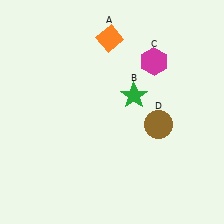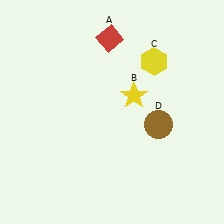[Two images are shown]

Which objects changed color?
A changed from orange to red. B changed from green to yellow. C changed from magenta to yellow.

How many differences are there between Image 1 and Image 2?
There are 3 differences between the two images.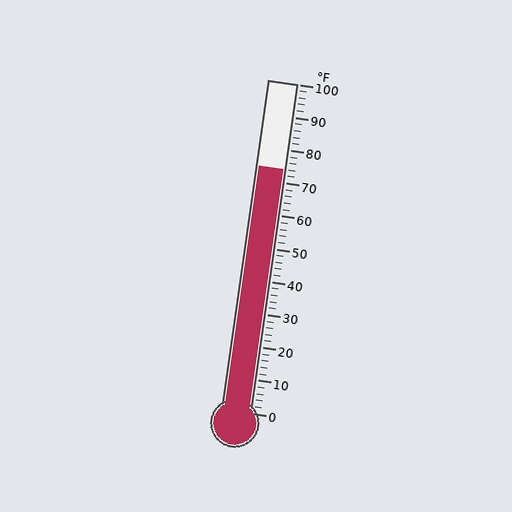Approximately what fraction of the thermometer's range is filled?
The thermometer is filled to approximately 75% of its range.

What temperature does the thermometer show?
The thermometer shows approximately 74°F.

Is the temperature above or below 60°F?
The temperature is above 60°F.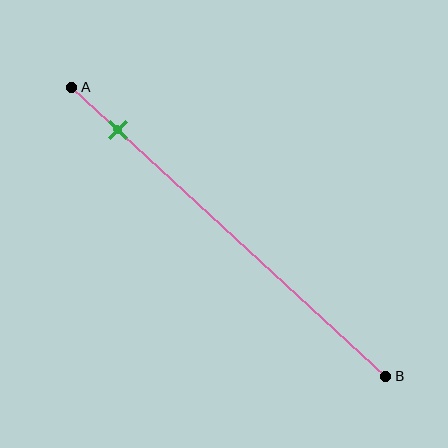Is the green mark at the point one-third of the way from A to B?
No, the mark is at about 15% from A, not at the 33% one-third point.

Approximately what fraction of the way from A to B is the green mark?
The green mark is approximately 15% of the way from A to B.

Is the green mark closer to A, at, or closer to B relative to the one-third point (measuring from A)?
The green mark is closer to point A than the one-third point of segment AB.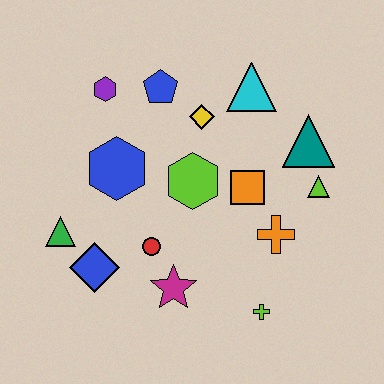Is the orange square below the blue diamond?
No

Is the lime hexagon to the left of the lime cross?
Yes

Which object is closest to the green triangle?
The blue diamond is closest to the green triangle.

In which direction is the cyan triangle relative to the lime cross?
The cyan triangle is above the lime cross.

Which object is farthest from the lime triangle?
The green triangle is farthest from the lime triangle.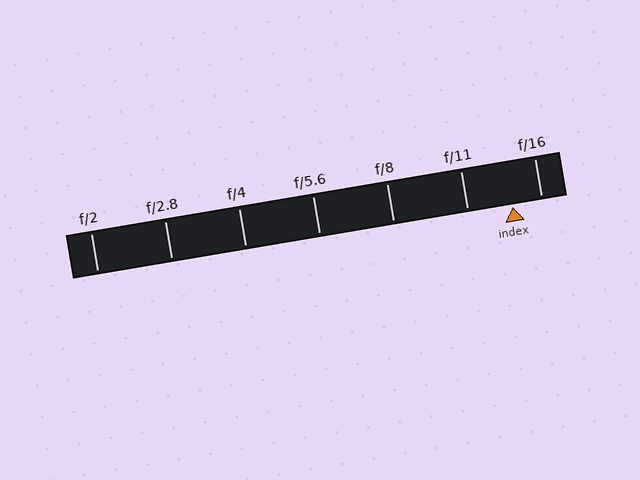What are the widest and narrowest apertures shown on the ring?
The widest aperture shown is f/2 and the narrowest is f/16.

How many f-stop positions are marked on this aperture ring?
There are 7 f-stop positions marked.